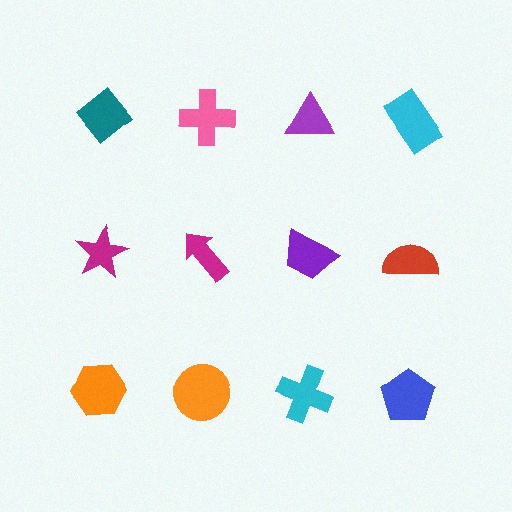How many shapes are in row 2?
4 shapes.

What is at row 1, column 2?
A pink cross.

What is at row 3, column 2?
An orange circle.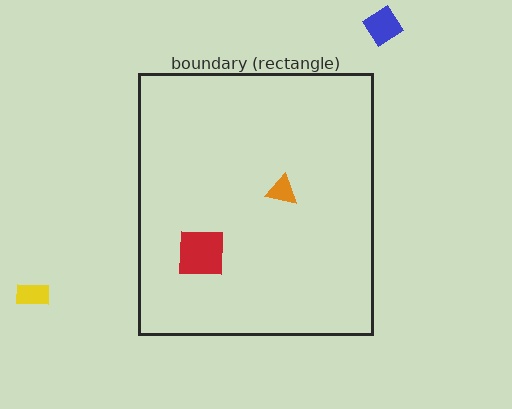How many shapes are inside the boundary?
2 inside, 2 outside.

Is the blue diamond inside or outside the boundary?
Outside.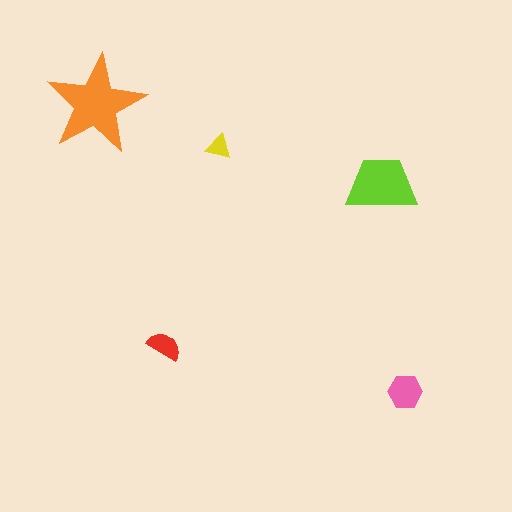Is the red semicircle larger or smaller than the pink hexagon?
Smaller.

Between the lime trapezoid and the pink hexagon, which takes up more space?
The lime trapezoid.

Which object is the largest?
The orange star.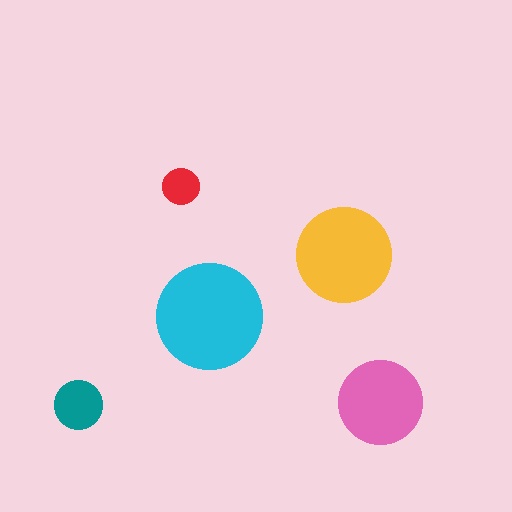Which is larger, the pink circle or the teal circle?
The pink one.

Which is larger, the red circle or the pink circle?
The pink one.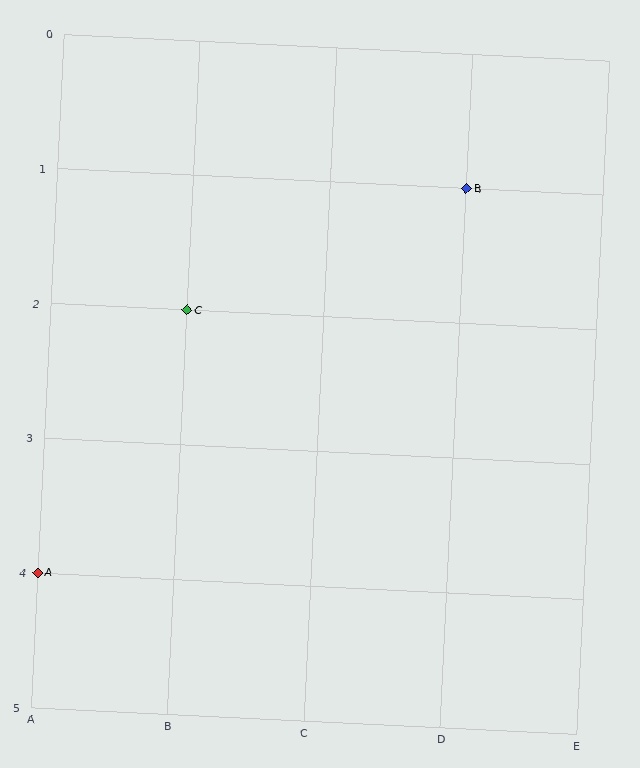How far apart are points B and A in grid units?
Points B and A are 3 columns and 3 rows apart (about 4.2 grid units diagonally).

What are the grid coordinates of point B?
Point B is at grid coordinates (D, 1).